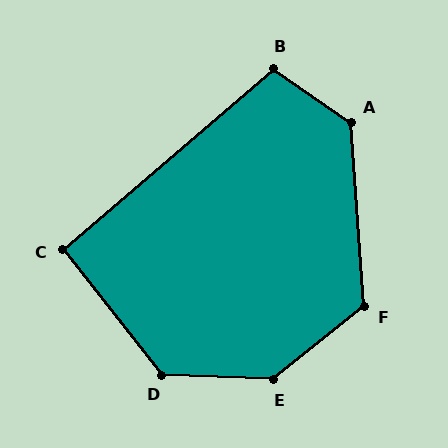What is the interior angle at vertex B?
Approximately 105 degrees (obtuse).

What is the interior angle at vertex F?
Approximately 125 degrees (obtuse).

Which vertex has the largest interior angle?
E, at approximately 139 degrees.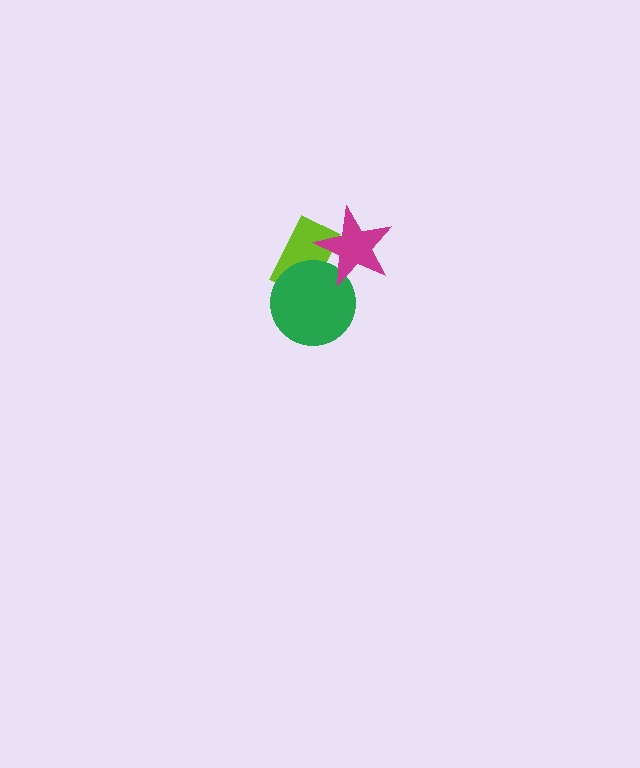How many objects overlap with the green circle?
2 objects overlap with the green circle.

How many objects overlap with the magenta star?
2 objects overlap with the magenta star.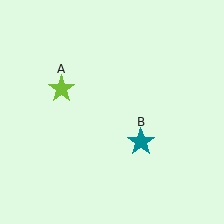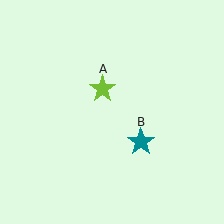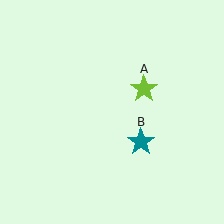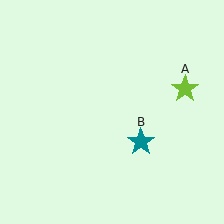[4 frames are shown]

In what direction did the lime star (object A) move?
The lime star (object A) moved right.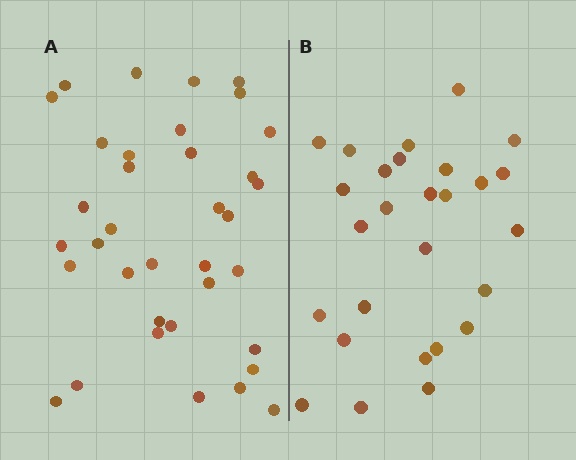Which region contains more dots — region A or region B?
Region A (the left region) has more dots.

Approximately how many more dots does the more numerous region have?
Region A has roughly 8 or so more dots than region B.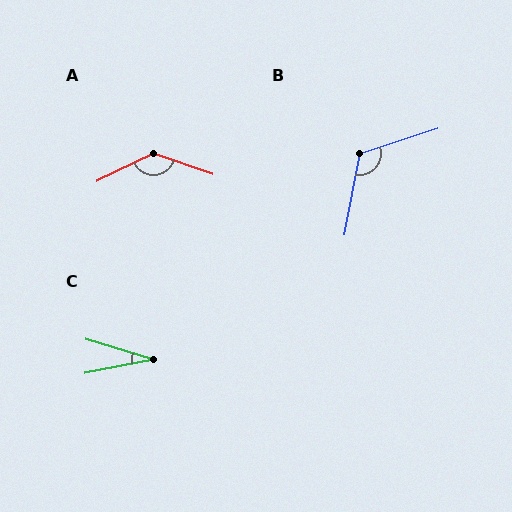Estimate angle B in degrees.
Approximately 119 degrees.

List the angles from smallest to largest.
C (28°), B (119°), A (135°).